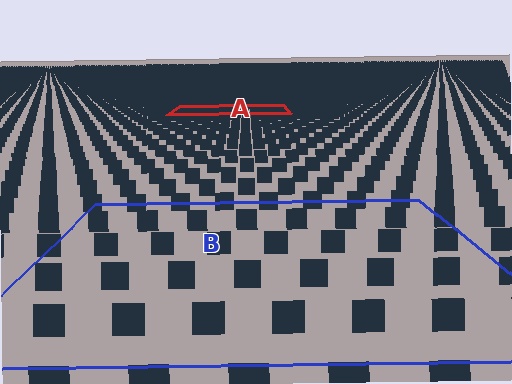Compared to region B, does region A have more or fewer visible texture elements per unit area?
Region A has more texture elements per unit area — they are packed more densely because it is farther away.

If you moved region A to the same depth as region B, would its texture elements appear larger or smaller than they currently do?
They would appear larger. At a closer depth, the same texture elements are projected at a bigger on-screen size.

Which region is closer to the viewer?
Region B is closer. The texture elements there are larger and more spread out.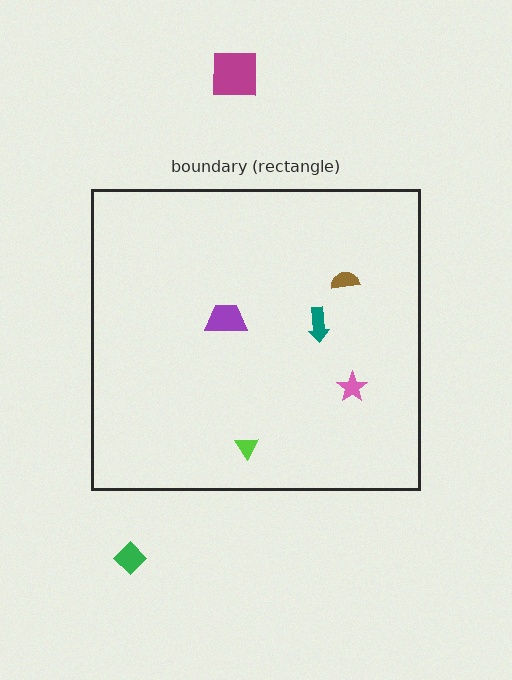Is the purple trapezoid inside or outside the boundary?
Inside.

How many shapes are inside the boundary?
5 inside, 2 outside.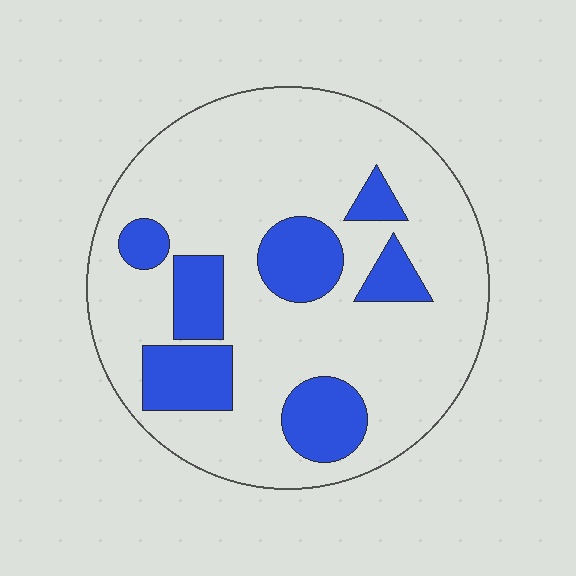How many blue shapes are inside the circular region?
7.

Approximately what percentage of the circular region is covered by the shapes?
Approximately 25%.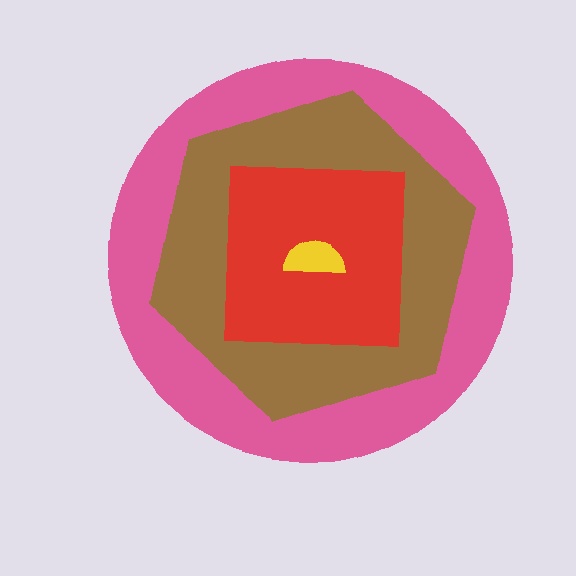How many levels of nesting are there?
4.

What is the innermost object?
The yellow semicircle.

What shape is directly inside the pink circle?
The brown hexagon.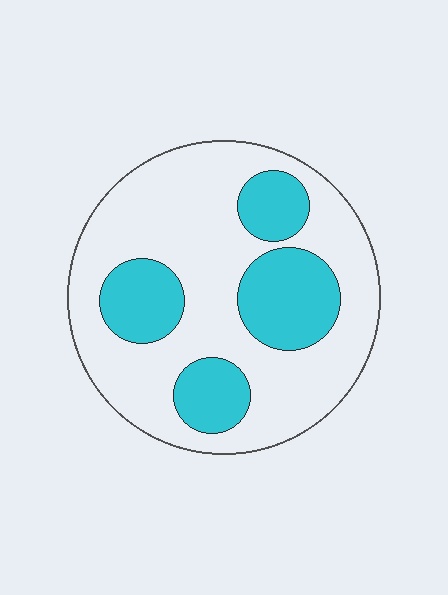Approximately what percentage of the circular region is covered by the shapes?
Approximately 30%.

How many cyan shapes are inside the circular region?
4.